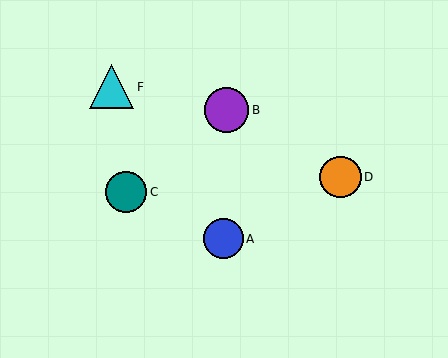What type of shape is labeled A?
Shape A is a blue circle.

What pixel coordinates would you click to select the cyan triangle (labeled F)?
Click at (112, 87) to select the cyan triangle F.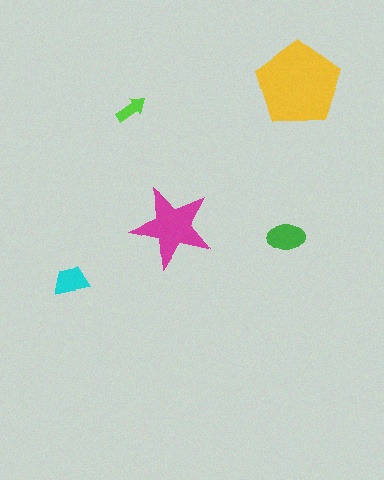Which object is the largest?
The yellow pentagon.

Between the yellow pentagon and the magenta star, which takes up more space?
The yellow pentagon.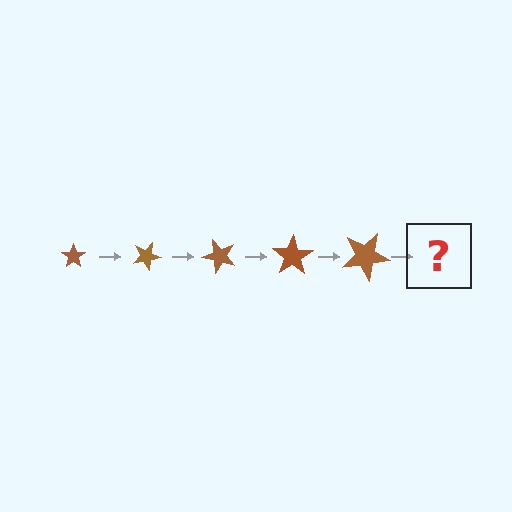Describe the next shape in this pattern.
It should be a star, larger than the previous one and rotated 125 degrees from the start.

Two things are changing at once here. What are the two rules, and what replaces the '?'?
The two rules are that the star grows larger each step and it rotates 25 degrees each step. The '?' should be a star, larger than the previous one and rotated 125 degrees from the start.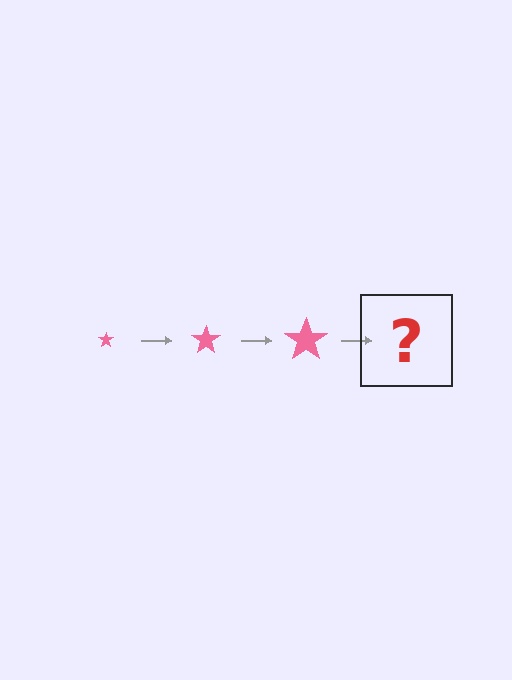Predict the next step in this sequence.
The next step is a pink star, larger than the previous one.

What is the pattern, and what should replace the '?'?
The pattern is that the star gets progressively larger each step. The '?' should be a pink star, larger than the previous one.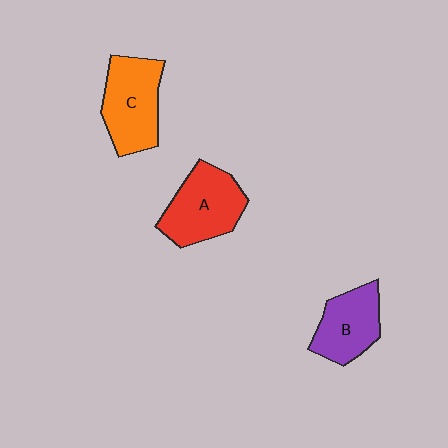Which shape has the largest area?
Shape A (red).